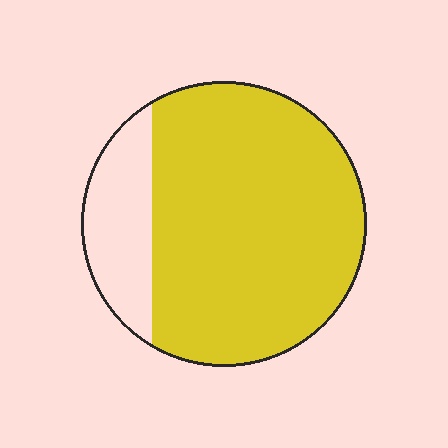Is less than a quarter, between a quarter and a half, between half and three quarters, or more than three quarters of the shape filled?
More than three quarters.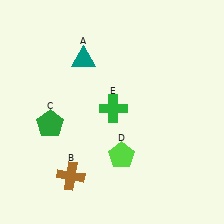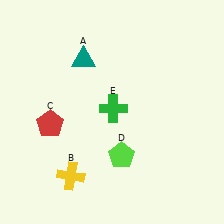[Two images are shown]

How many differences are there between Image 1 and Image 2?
There are 2 differences between the two images.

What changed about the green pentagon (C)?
In Image 1, C is green. In Image 2, it changed to red.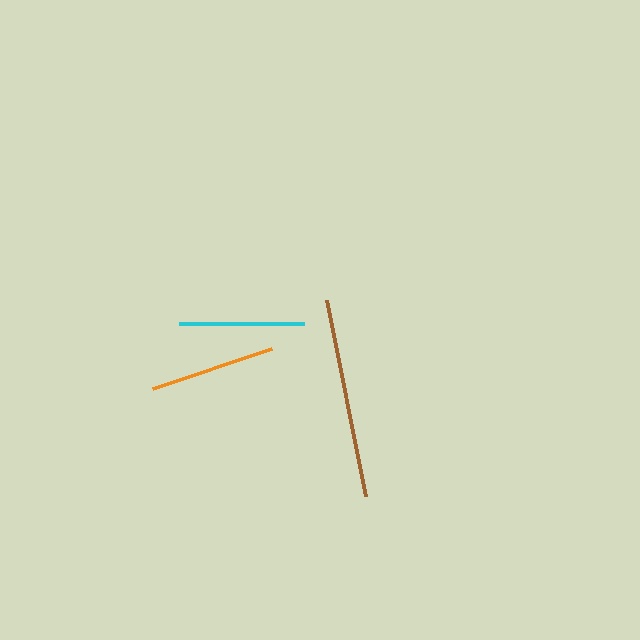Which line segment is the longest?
The brown line is the longest at approximately 200 pixels.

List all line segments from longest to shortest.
From longest to shortest: brown, cyan, orange.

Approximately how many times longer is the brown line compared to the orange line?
The brown line is approximately 1.6 times the length of the orange line.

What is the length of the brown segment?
The brown segment is approximately 200 pixels long.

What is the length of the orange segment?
The orange segment is approximately 125 pixels long.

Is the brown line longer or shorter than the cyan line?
The brown line is longer than the cyan line.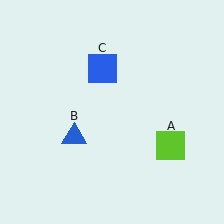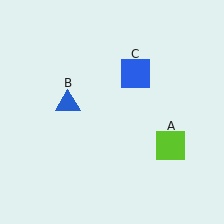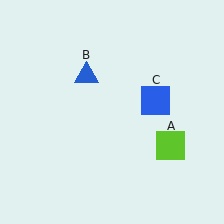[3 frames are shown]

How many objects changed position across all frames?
2 objects changed position: blue triangle (object B), blue square (object C).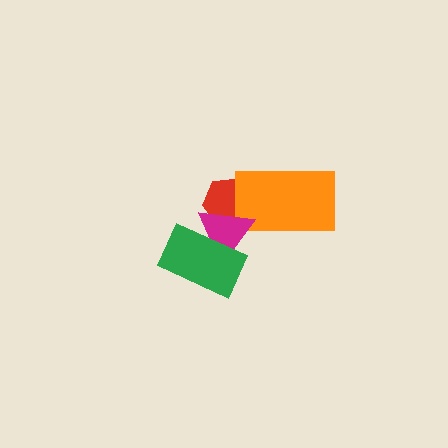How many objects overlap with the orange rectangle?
2 objects overlap with the orange rectangle.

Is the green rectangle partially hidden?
No, no other shape covers it.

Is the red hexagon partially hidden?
Yes, it is partially covered by another shape.